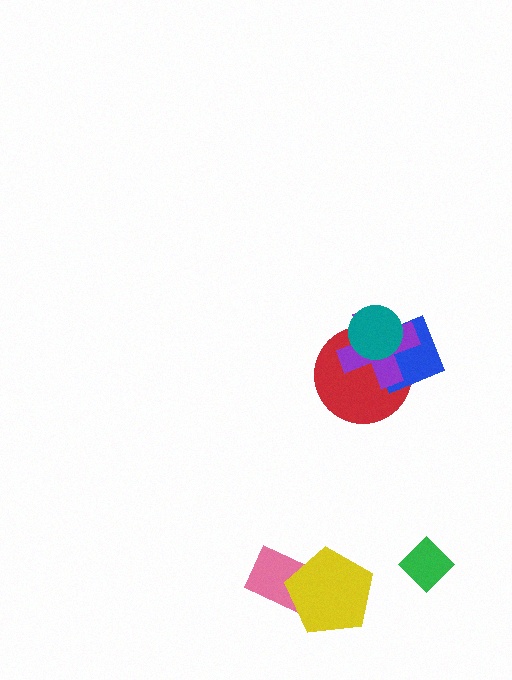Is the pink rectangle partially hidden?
Yes, it is partially covered by another shape.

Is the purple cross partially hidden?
Yes, it is partially covered by another shape.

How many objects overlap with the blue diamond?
3 objects overlap with the blue diamond.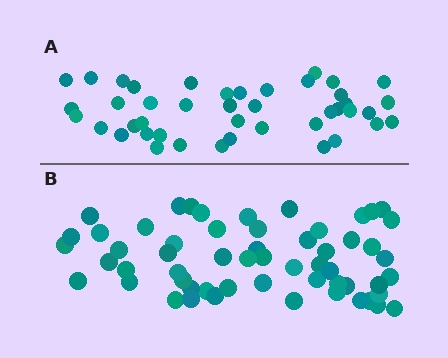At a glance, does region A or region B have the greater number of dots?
Region B (the bottom region) has more dots.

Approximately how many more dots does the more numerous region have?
Region B has approximately 15 more dots than region A.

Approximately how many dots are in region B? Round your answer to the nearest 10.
About 60 dots. (The exact count is 57, which rounds to 60.)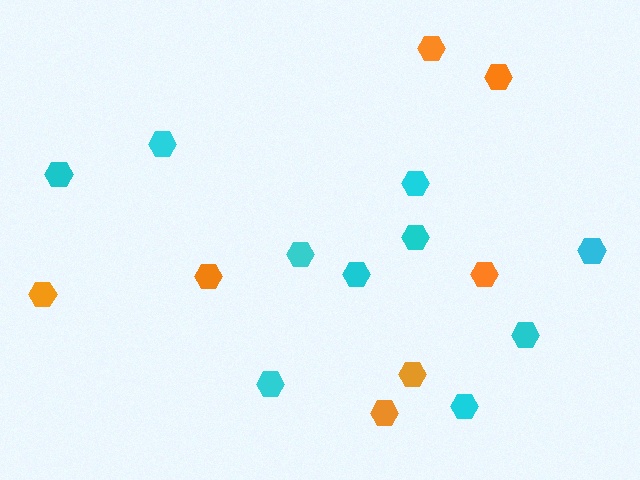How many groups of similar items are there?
There are 2 groups: one group of cyan hexagons (10) and one group of orange hexagons (7).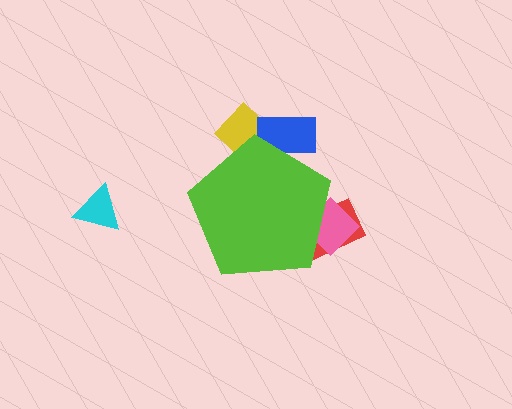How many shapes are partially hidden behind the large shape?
4 shapes are partially hidden.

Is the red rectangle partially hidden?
Yes, the red rectangle is partially hidden behind the lime pentagon.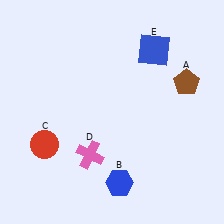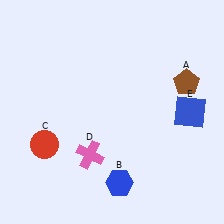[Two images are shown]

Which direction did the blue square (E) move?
The blue square (E) moved down.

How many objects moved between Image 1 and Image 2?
1 object moved between the two images.